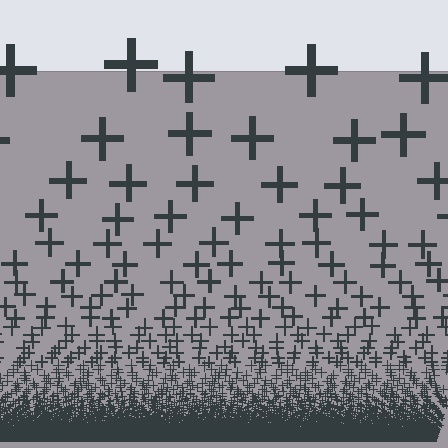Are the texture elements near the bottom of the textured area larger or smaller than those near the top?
Smaller. The gradient is inverted — elements near the bottom are smaller and denser.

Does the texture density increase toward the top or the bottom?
Density increases toward the bottom.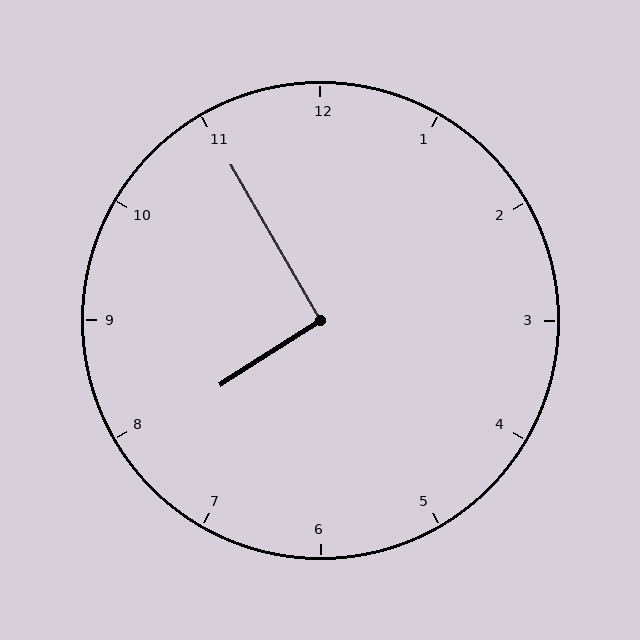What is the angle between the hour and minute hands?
Approximately 92 degrees.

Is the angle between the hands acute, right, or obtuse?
It is right.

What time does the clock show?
7:55.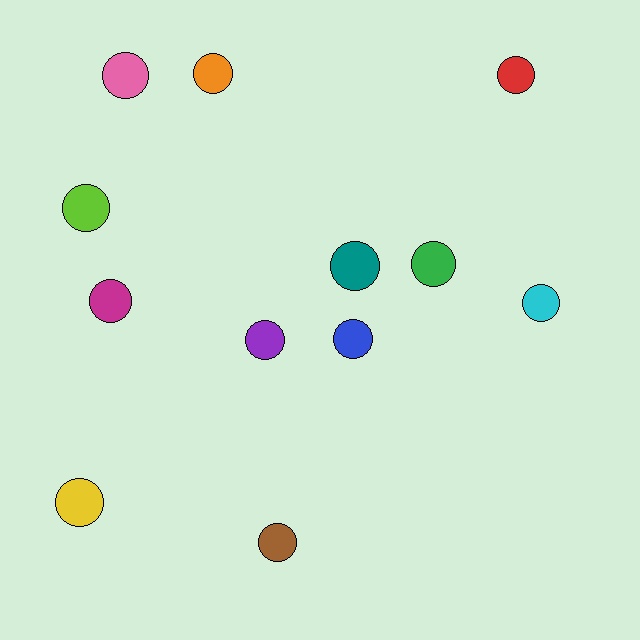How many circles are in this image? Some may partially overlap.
There are 12 circles.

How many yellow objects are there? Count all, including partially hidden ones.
There is 1 yellow object.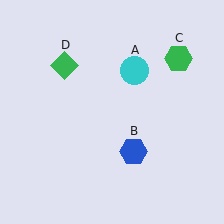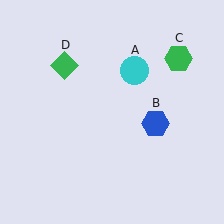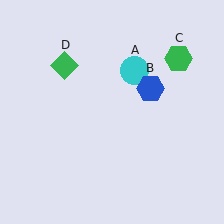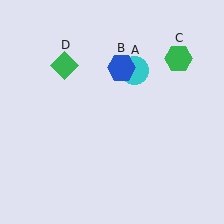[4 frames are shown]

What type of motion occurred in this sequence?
The blue hexagon (object B) rotated counterclockwise around the center of the scene.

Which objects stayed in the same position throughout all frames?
Cyan circle (object A) and green hexagon (object C) and green diamond (object D) remained stationary.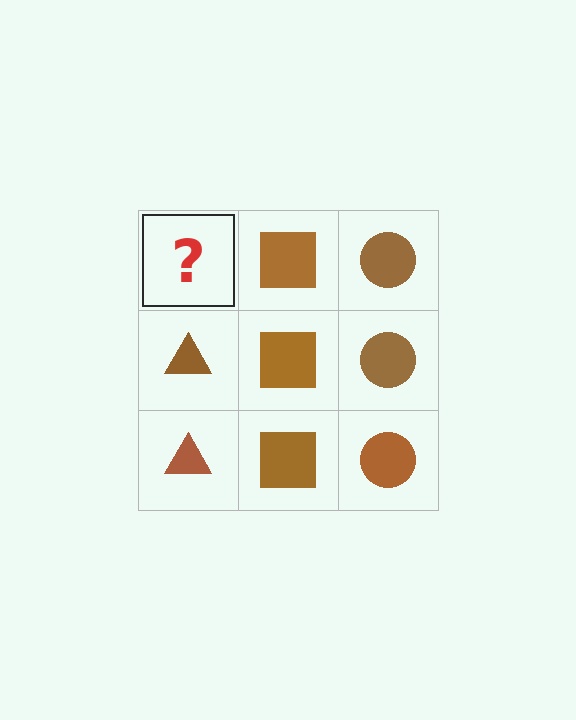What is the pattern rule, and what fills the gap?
The rule is that each column has a consistent shape. The gap should be filled with a brown triangle.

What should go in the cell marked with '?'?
The missing cell should contain a brown triangle.